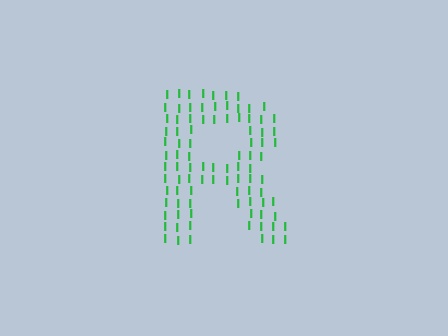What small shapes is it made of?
It is made of small letter I's.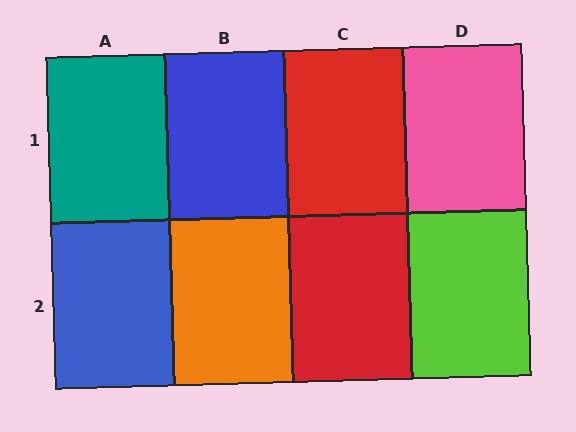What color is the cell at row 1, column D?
Pink.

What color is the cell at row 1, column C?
Red.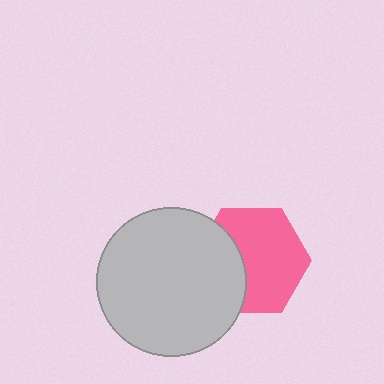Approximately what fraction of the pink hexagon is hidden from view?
Roughly 34% of the pink hexagon is hidden behind the light gray circle.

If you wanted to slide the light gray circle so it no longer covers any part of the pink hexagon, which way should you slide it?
Slide it left — that is the most direct way to separate the two shapes.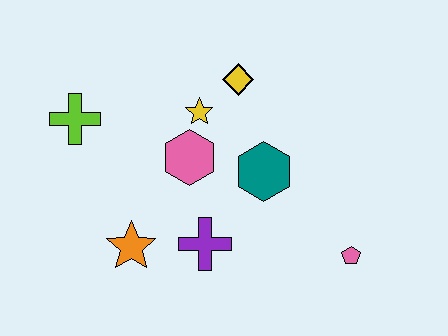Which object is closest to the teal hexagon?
The pink hexagon is closest to the teal hexagon.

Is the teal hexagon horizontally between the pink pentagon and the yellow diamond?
Yes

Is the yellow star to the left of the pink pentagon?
Yes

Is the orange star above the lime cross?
No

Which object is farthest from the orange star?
The pink pentagon is farthest from the orange star.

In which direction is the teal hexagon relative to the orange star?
The teal hexagon is to the right of the orange star.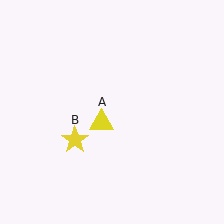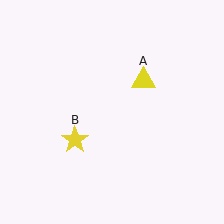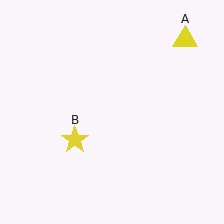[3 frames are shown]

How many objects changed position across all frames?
1 object changed position: yellow triangle (object A).